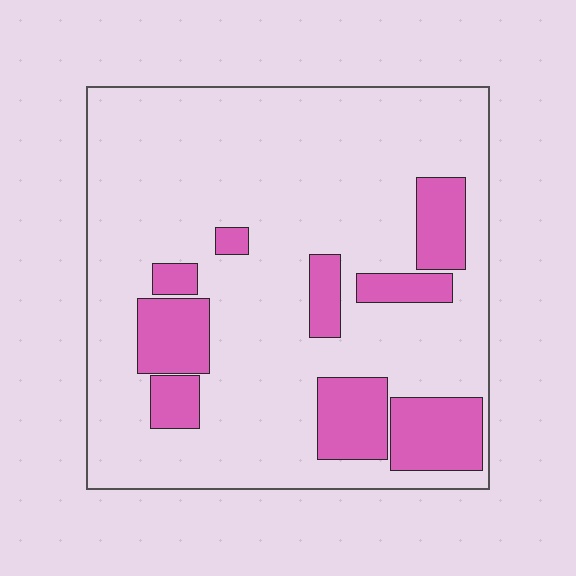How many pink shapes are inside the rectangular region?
9.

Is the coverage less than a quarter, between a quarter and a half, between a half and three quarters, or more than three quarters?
Less than a quarter.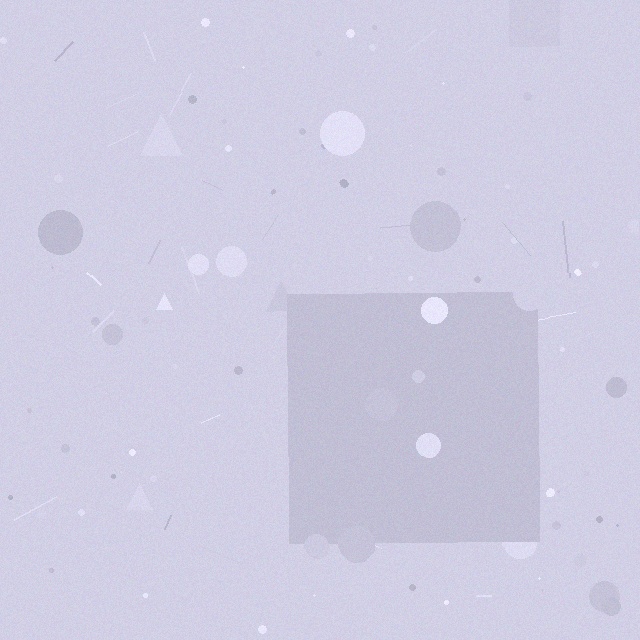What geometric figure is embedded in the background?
A square is embedded in the background.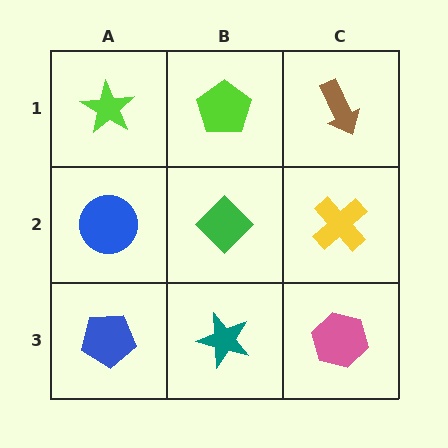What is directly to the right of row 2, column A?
A green diamond.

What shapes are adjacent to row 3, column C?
A yellow cross (row 2, column C), a teal star (row 3, column B).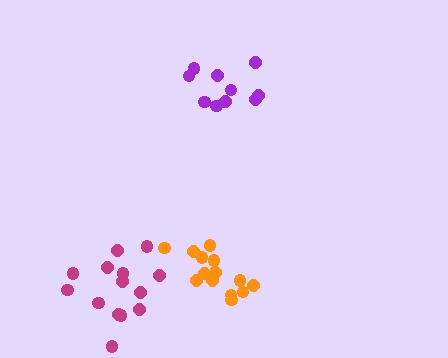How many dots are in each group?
Group 1: 15 dots, Group 2: 10 dots, Group 3: 14 dots (39 total).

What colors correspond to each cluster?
The clusters are colored: orange, purple, magenta.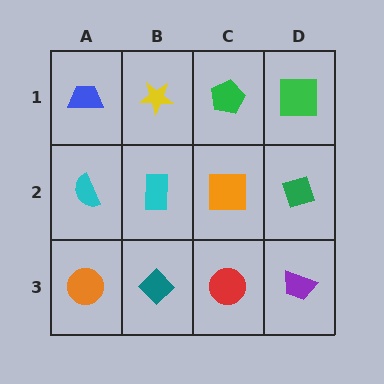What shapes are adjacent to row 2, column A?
A blue trapezoid (row 1, column A), an orange circle (row 3, column A), a cyan rectangle (row 2, column B).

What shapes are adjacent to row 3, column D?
A green diamond (row 2, column D), a red circle (row 3, column C).